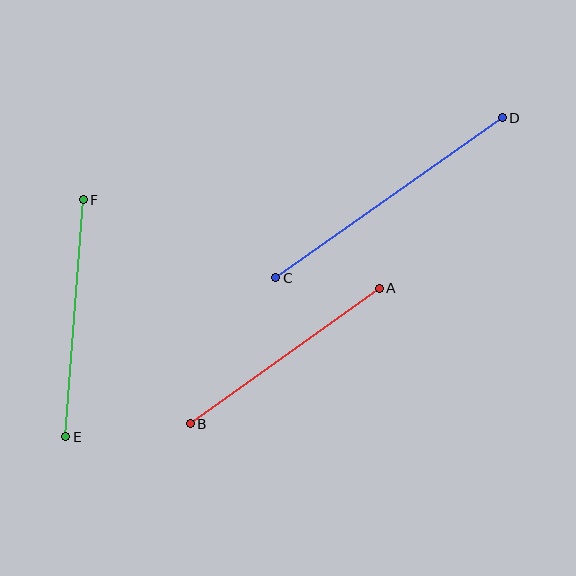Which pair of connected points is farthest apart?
Points C and D are farthest apart.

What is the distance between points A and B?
The distance is approximately 233 pixels.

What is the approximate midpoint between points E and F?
The midpoint is at approximately (74, 318) pixels.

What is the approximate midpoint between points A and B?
The midpoint is at approximately (285, 356) pixels.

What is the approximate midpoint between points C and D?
The midpoint is at approximately (389, 198) pixels.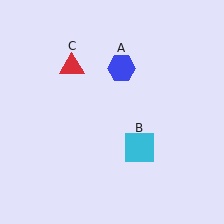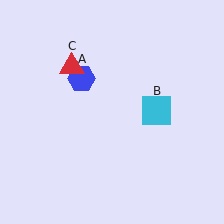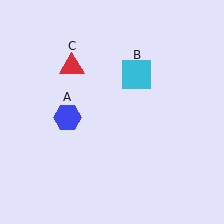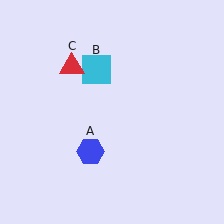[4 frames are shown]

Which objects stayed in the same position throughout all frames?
Red triangle (object C) remained stationary.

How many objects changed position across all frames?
2 objects changed position: blue hexagon (object A), cyan square (object B).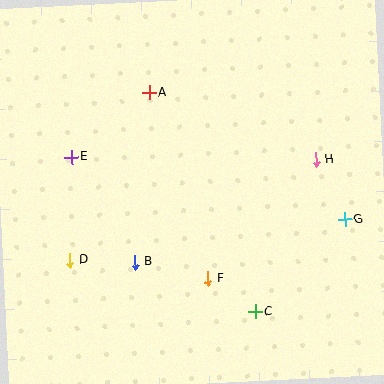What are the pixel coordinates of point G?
Point G is at (345, 219).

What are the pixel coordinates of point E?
Point E is at (72, 157).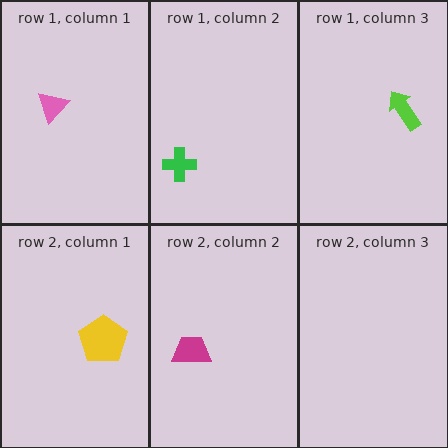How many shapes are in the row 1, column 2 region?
1.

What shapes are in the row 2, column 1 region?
The yellow pentagon.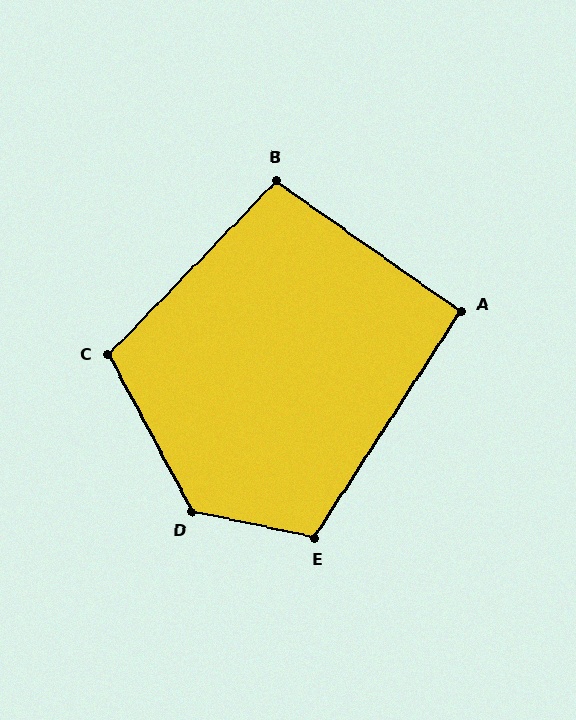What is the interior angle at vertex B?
Approximately 99 degrees (obtuse).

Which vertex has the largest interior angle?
D, at approximately 130 degrees.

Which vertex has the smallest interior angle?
A, at approximately 92 degrees.